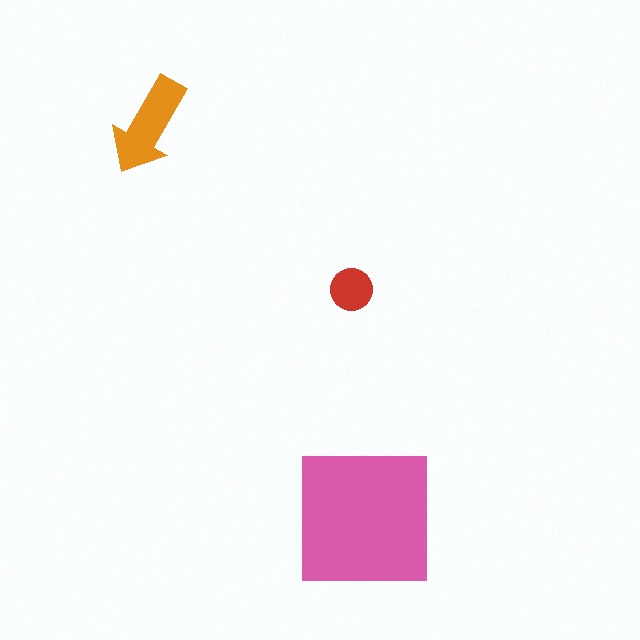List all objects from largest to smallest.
The pink square, the orange arrow, the red circle.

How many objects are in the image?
There are 3 objects in the image.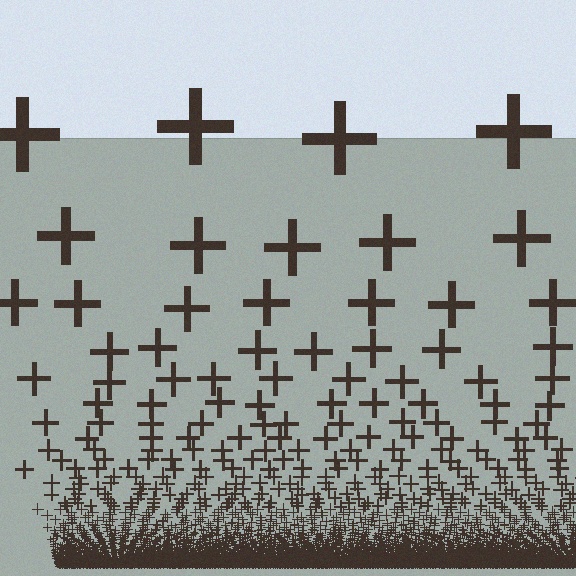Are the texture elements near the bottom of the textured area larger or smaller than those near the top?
Smaller. The gradient is inverted — elements near the bottom are smaller and denser.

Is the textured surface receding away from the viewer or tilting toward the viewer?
The surface appears to tilt toward the viewer. Texture elements get larger and sparser toward the top.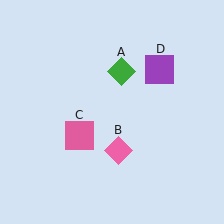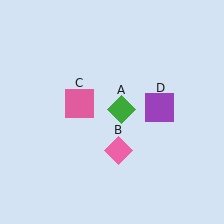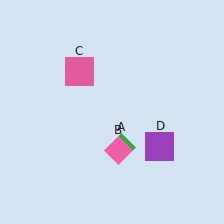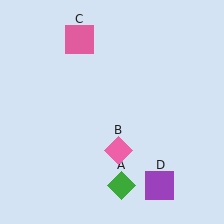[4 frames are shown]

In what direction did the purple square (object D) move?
The purple square (object D) moved down.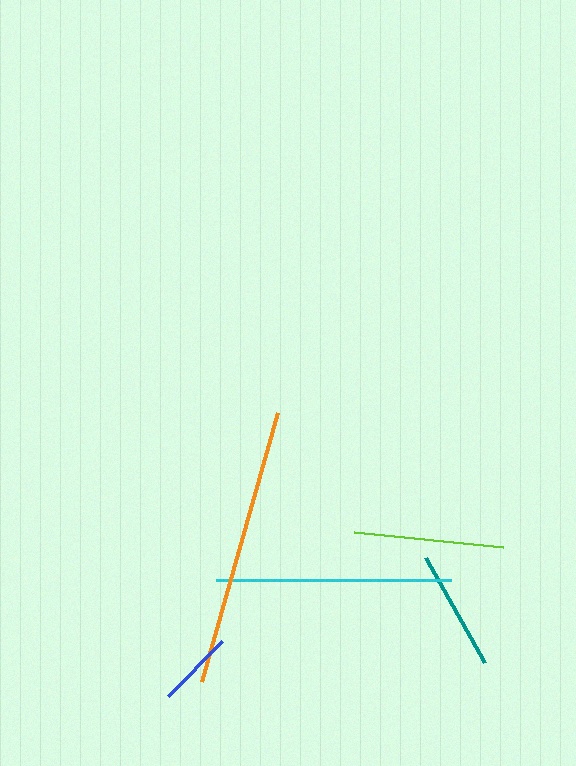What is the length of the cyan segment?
The cyan segment is approximately 236 pixels long.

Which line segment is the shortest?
The blue line is the shortest at approximately 77 pixels.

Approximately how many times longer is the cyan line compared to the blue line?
The cyan line is approximately 3.0 times the length of the blue line.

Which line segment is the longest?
The orange line is the longest at approximately 279 pixels.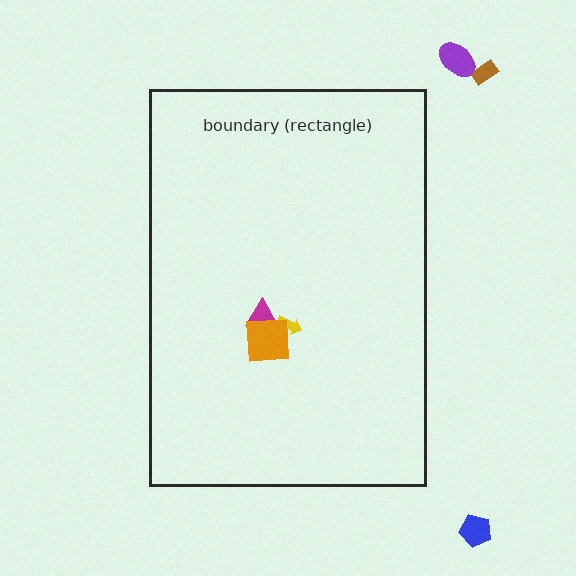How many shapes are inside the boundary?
3 inside, 3 outside.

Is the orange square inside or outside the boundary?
Inside.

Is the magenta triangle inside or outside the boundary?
Inside.